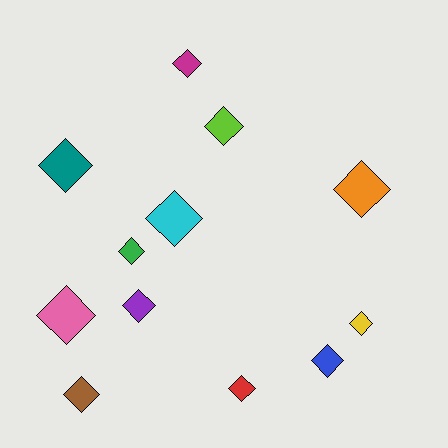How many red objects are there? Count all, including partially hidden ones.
There is 1 red object.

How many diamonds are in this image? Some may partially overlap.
There are 12 diamonds.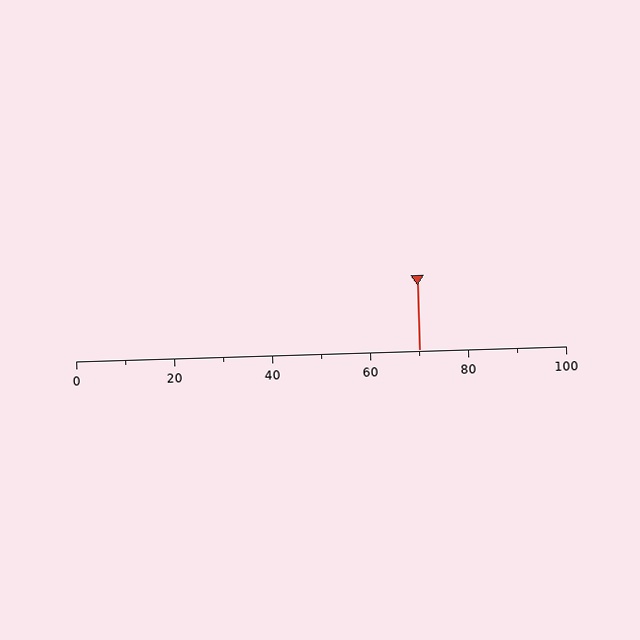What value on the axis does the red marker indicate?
The marker indicates approximately 70.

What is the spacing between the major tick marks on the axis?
The major ticks are spaced 20 apart.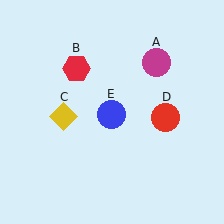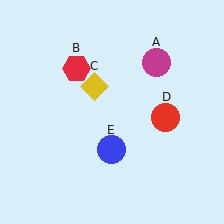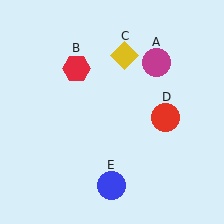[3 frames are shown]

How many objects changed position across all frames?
2 objects changed position: yellow diamond (object C), blue circle (object E).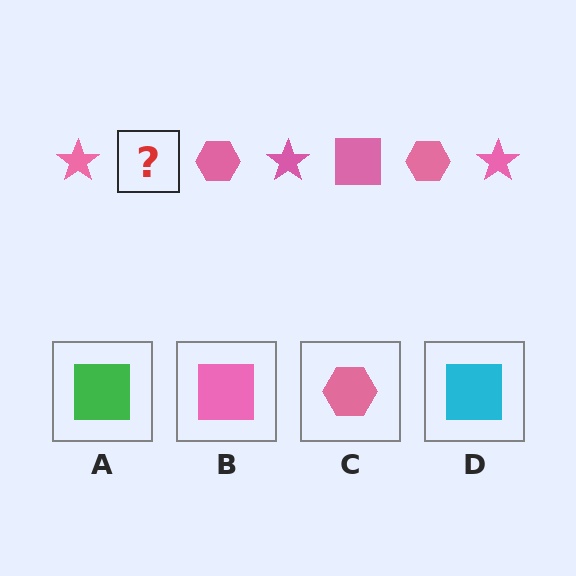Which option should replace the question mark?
Option B.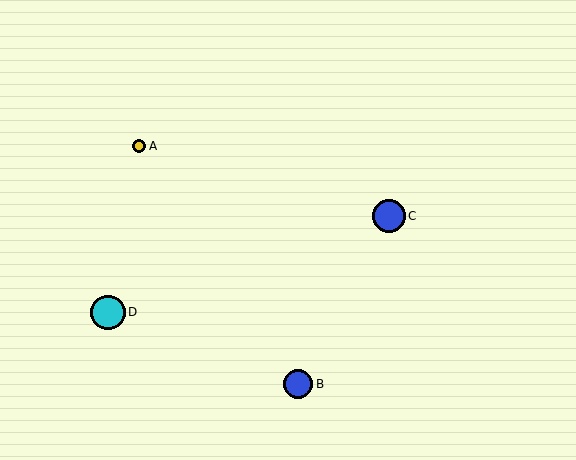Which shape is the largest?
The cyan circle (labeled D) is the largest.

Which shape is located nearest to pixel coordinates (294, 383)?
The blue circle (labeled B) at (298, 384) is nearest to that location.